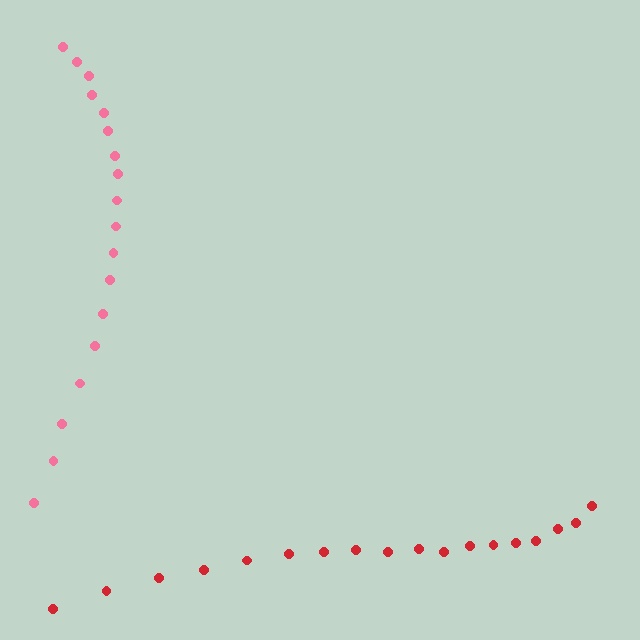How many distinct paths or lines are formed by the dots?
There are 2 distinct paths.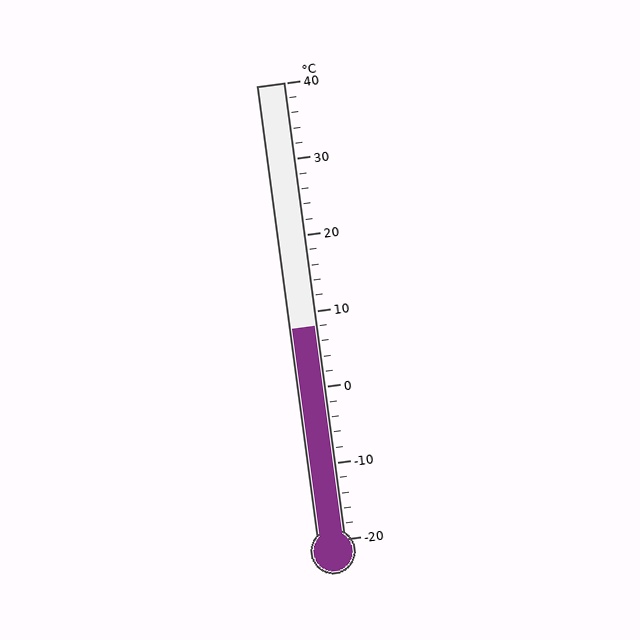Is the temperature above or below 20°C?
The temperature is below 20°C.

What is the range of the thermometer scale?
The thermometer scale ranges from -20°C to 40°C.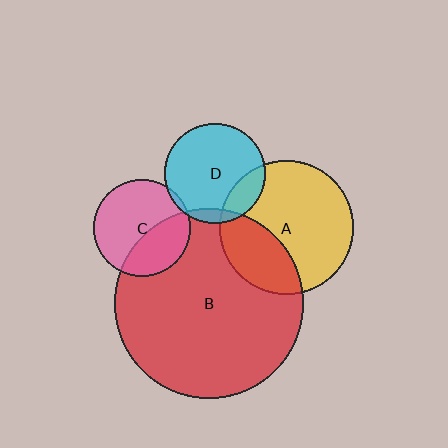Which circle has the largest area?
Circle B (red).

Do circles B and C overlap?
Yes.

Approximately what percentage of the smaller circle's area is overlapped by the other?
Approximately 35%.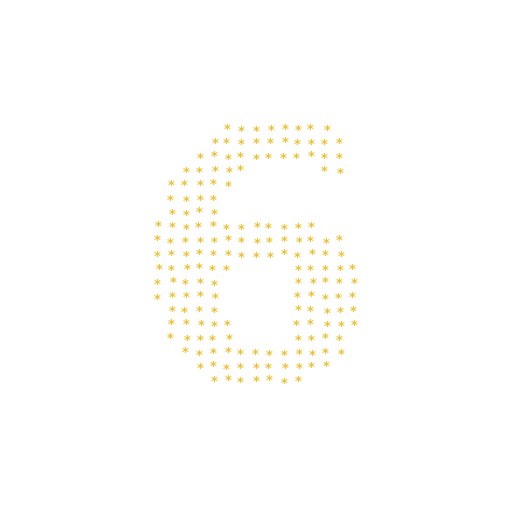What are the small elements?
The small elements are asterisks.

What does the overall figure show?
The overall figure shows the digit 6.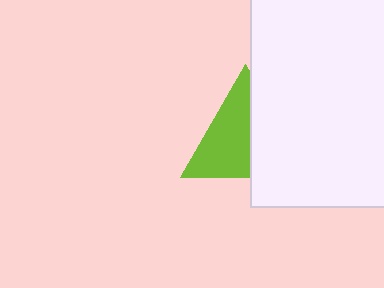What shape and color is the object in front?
The object in front is a white rectangle.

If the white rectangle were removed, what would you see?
You would see the complete lime triangle.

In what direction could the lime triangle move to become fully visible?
The lime triangle could move left. That would shift it out from behind the white rectangle entirely.